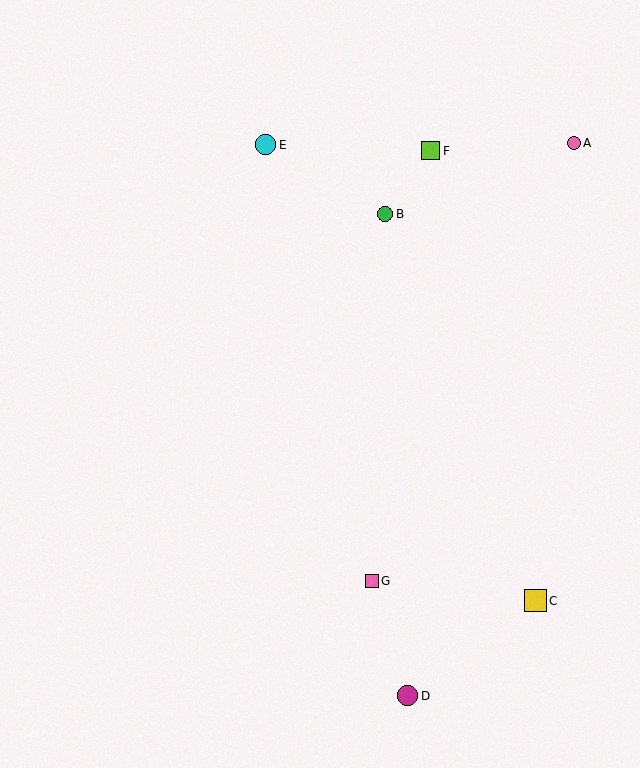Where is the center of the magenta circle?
The center of the magenta circle is at (408, 696).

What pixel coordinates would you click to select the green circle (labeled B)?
Click at (385, 214) to select the green circle B.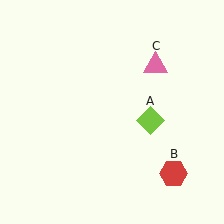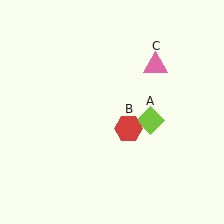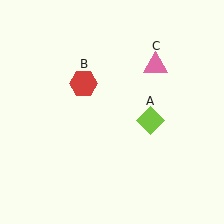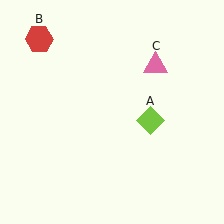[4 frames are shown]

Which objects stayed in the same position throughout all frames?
Lime diamond (object A) and pink triangle (object C) remained stationary.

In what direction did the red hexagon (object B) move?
The red hexagon (object B) moved up and to the left.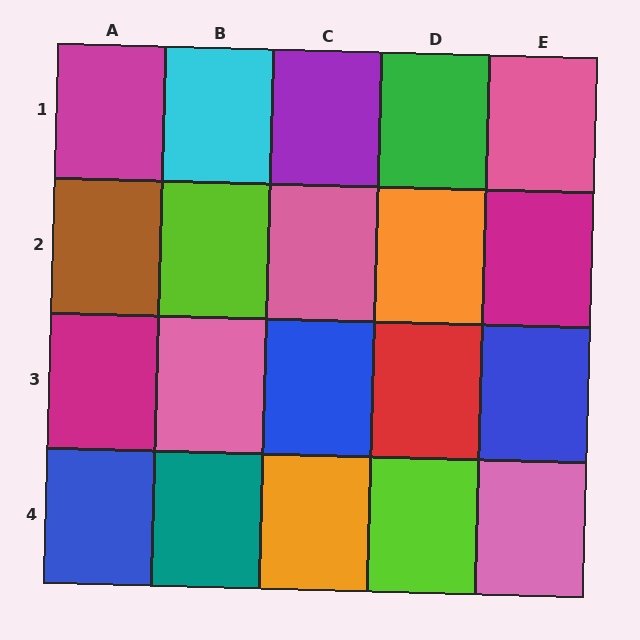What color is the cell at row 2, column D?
Orange.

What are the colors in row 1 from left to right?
Magenta, cyan, purple, green, pink.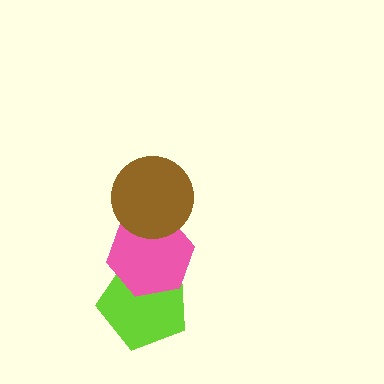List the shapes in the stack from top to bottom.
From top to bottom: the brown circle, the pink hexagon, the lime pentagon.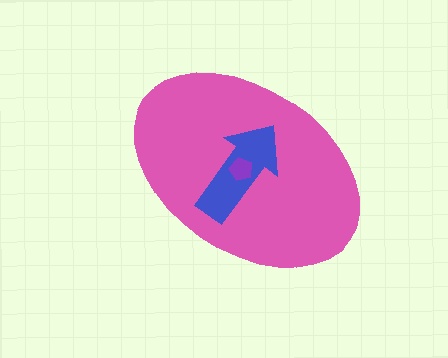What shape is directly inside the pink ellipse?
The blue arrow.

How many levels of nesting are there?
3.